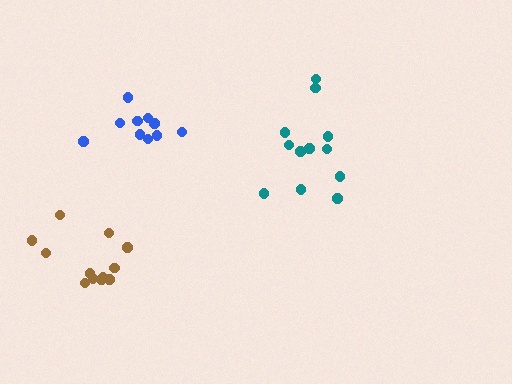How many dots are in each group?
Group 1: 12 dots, Group 2: 12 dots, Group 3: 10 dots (34 total).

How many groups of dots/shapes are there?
There are 3 groups.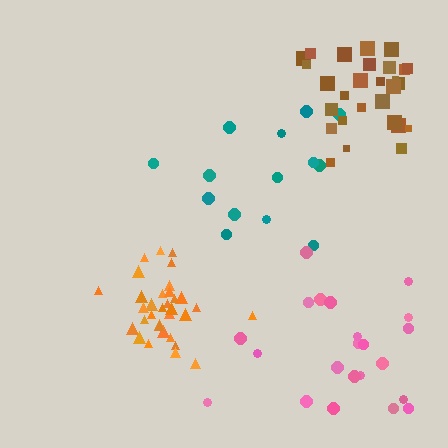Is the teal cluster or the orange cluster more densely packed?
Orange.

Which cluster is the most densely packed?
Orange.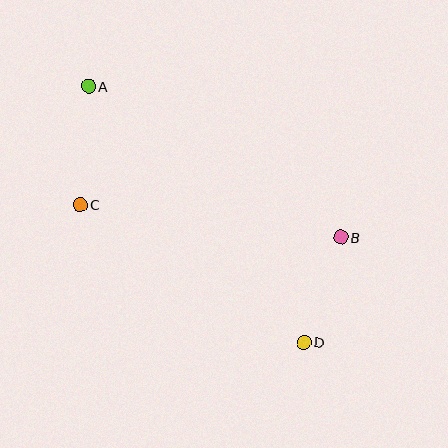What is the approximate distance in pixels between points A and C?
The distance between A and C is approximately 119 pixels.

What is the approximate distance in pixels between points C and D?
The distance between C and D is approximately 263 pixels.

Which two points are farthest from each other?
Points A and D are farthest from each other.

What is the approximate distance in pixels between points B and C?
The distance between B and C is approximately 263 pixels.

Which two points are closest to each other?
Points B and D are closest to each other.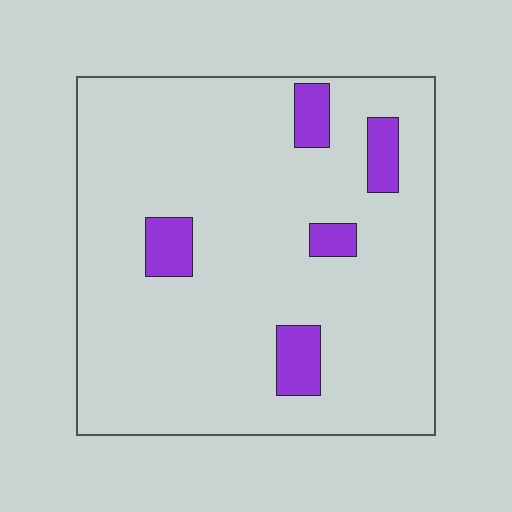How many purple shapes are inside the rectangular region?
5.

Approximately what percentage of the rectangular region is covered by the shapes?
Approximately 10%.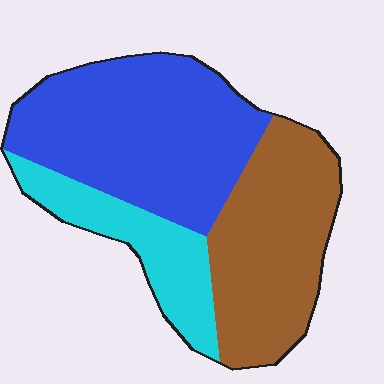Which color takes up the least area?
Cyan, at roughly 20%.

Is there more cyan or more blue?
Blue.